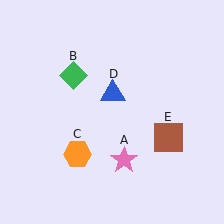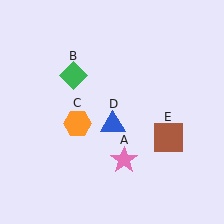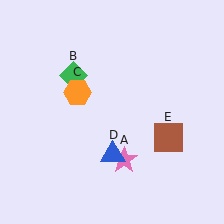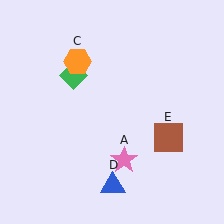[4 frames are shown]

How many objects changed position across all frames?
2 objects changed position: orange hexagon (object C), blue triangle (object D).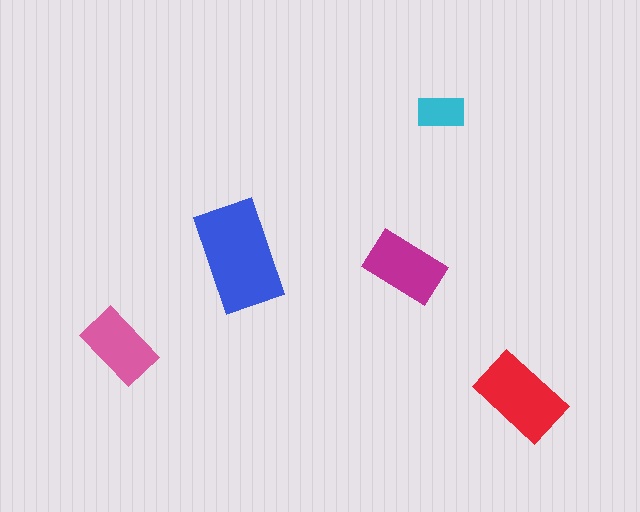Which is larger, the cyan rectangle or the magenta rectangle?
The magenta one.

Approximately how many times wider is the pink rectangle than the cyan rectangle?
About 1.5 times wider.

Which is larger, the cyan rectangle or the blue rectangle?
The blue one.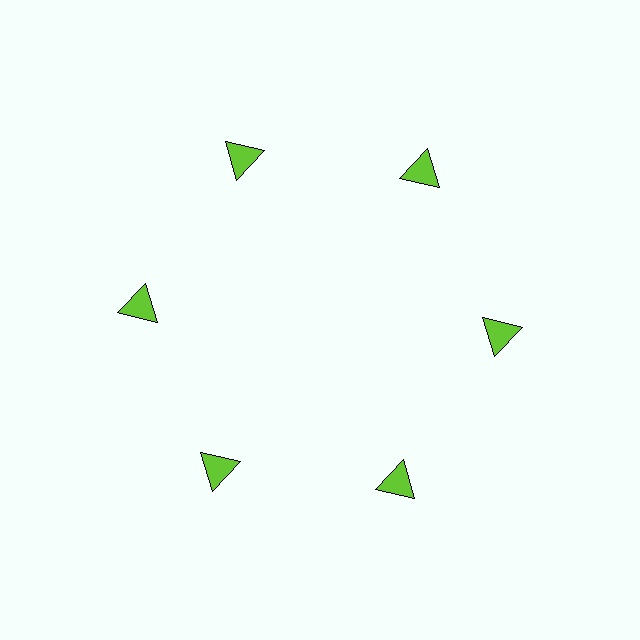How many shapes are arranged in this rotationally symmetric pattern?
There are 6 shapes, arranged in 6 groups of 1.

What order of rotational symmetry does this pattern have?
This pattern has 6-fold rotational symmetry.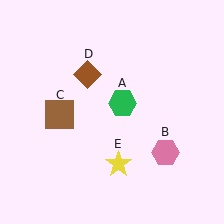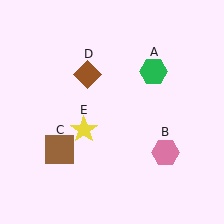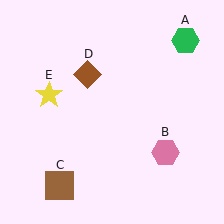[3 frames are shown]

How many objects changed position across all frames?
3 objects changed position: green hexagon (object A), brown square (object C), yellow star (object E).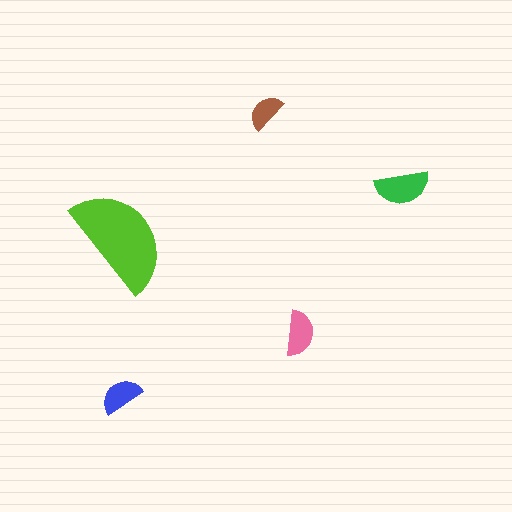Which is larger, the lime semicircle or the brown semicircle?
The lime one.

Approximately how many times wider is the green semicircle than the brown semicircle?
About 1.5 times wider.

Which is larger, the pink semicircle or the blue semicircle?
The pink one.